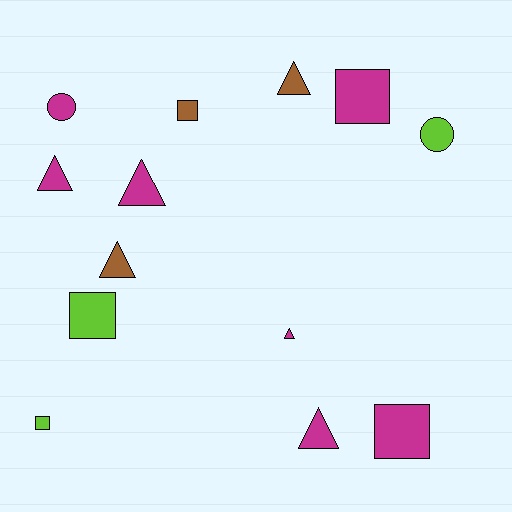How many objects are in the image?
There are 13 objects.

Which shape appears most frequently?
Triangle, with 6 objects.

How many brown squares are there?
There is 1 brown square.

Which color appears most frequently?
Magenta, with 7 objects.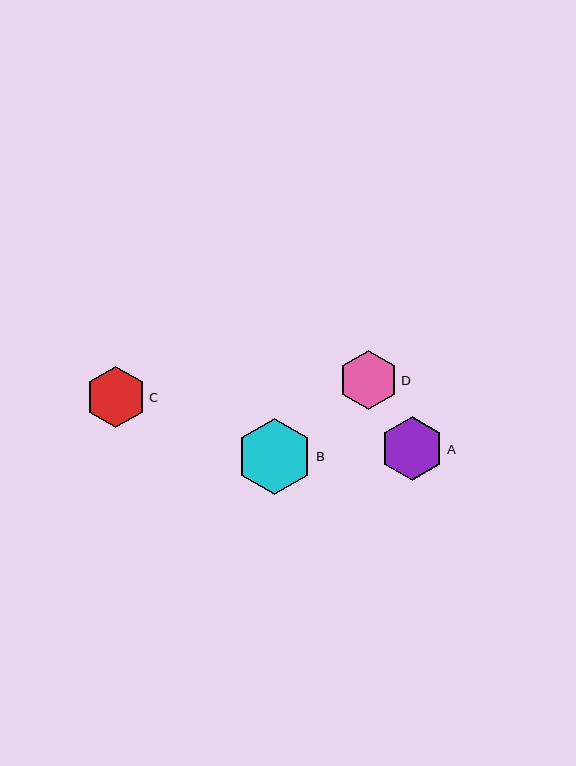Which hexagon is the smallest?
Hexagon D is the smallest with a size of approximately 59 pixels.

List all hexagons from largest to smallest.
From largest to smallest: B, A, C, D.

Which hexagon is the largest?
Hexagon B is the largest with a size of approximately 77 pixels.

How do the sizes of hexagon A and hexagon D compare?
Hexagon A and hexagon D are approximately the same size.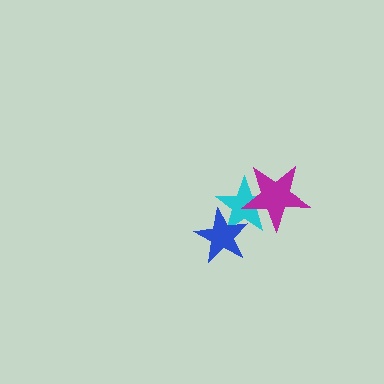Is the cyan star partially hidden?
Yes, it is partially covered by another shape.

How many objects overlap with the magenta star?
1 object overlaps with the magenta star.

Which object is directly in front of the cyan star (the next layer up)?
The magenta star is directly in front of the cyan star.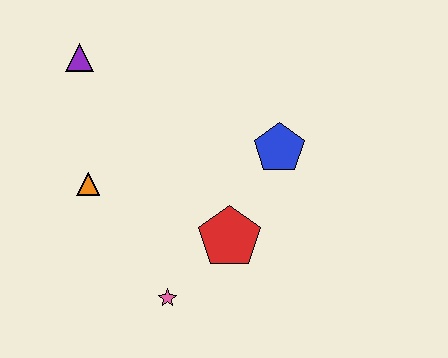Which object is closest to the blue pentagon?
The red pentagon is closest to the blue pentagon.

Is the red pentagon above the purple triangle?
No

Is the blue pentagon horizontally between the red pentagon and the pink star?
No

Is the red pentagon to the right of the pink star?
Yes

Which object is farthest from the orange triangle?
The blue pentagon is farthest from the orange triangle.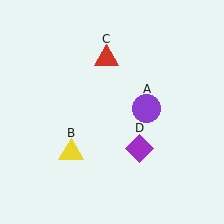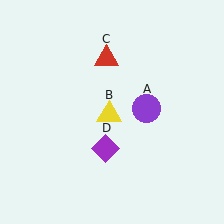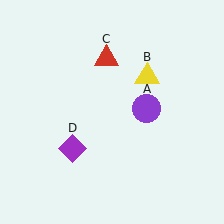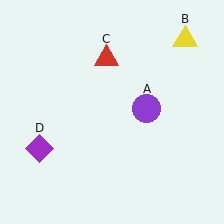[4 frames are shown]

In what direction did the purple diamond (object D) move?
The purple diamond (object D) moved left.